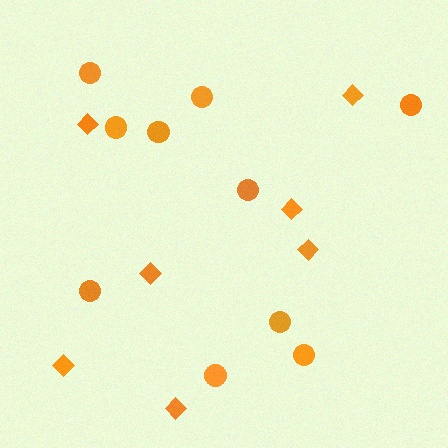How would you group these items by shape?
There are 2 groups: one group of diamonds (7) and one group of circles (10).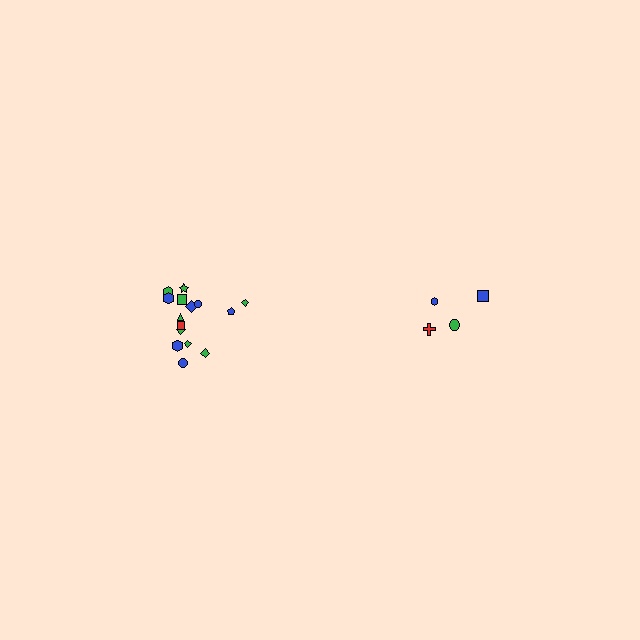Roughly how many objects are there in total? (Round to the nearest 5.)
Roughly 20 objects in total.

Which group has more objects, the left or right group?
The left group.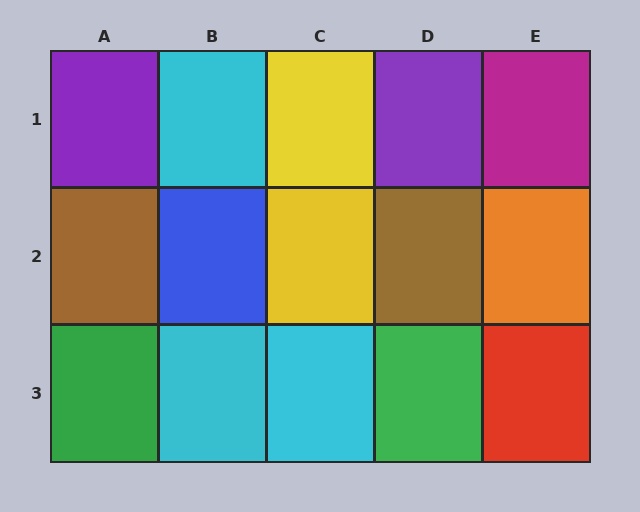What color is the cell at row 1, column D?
Purple.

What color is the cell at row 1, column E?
Magenta.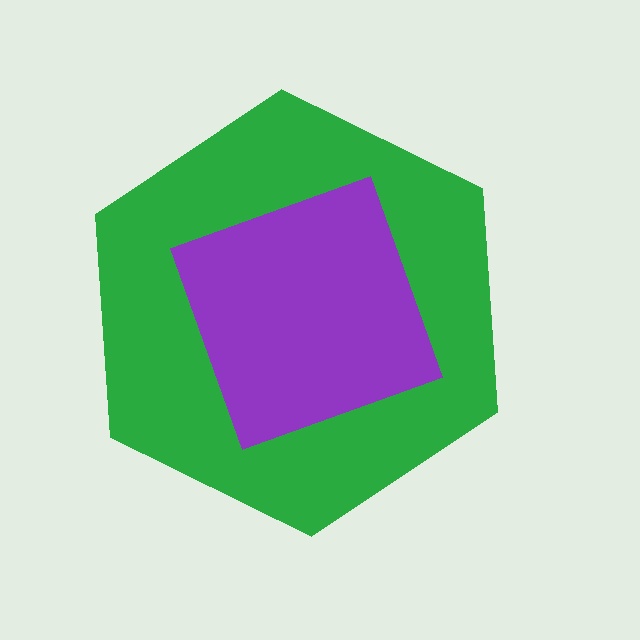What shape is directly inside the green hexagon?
The purple square.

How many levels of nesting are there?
2.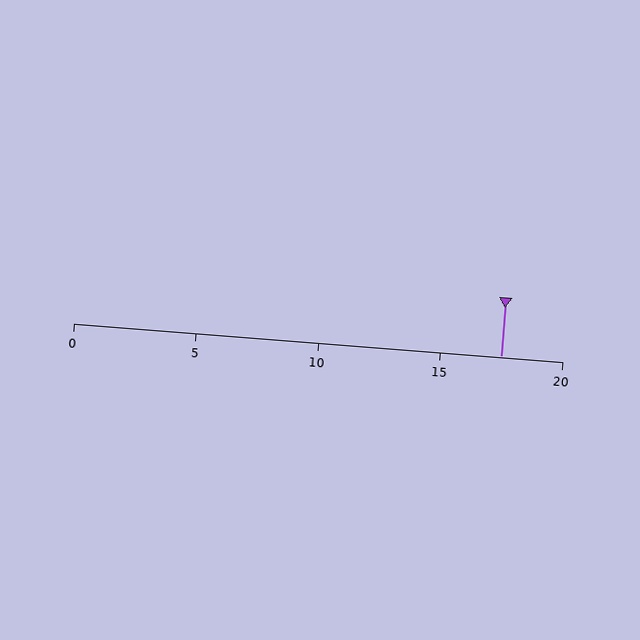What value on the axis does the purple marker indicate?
The marker indicates approximately 17.5.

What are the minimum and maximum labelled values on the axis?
The axis runs from 0 to 20.